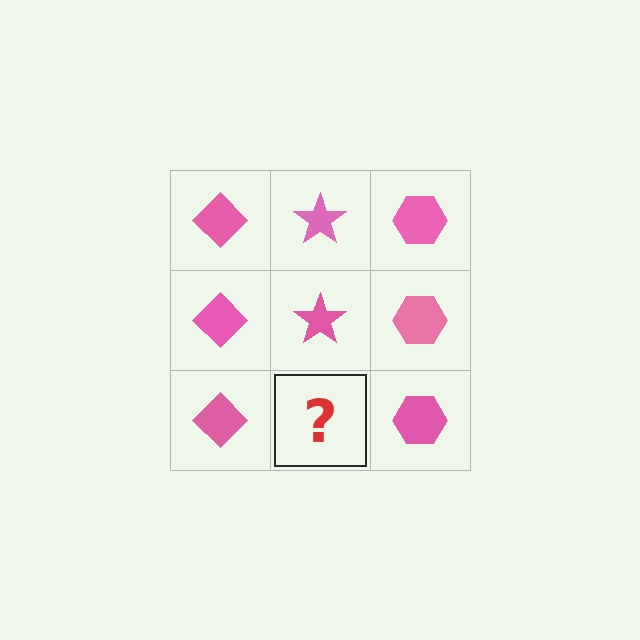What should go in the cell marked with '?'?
The missing cell should contain a pink star.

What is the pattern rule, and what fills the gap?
The rule is that each column has a consistent shape. The gap should be filled with a pink star.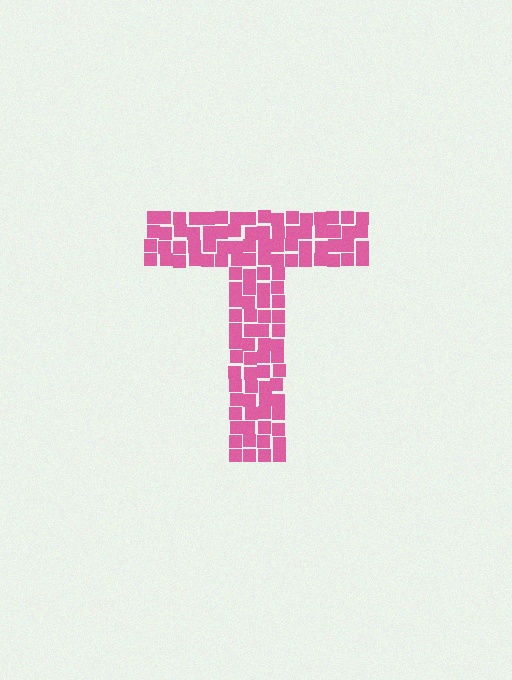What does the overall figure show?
The overall figure shows the letter T.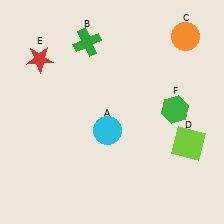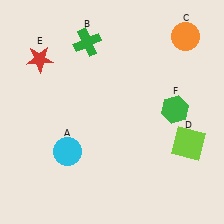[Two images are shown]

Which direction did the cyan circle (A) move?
The cyan circle (A) moved left.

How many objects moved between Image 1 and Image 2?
1 object moved between the two images.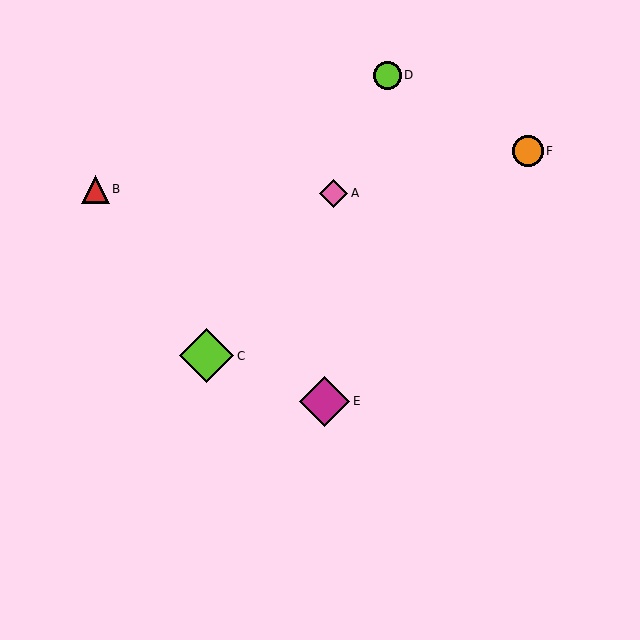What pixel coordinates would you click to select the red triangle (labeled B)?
Click at (95, 189) to select the red triangle B.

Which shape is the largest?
The lime diamond (labeled C) is the largest.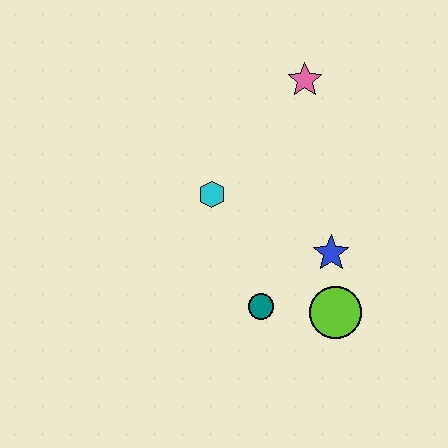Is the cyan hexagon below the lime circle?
No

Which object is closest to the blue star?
The lime circle is closest to the blue star.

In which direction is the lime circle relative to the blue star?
The lime circle is below the blue star.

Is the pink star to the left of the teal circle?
No